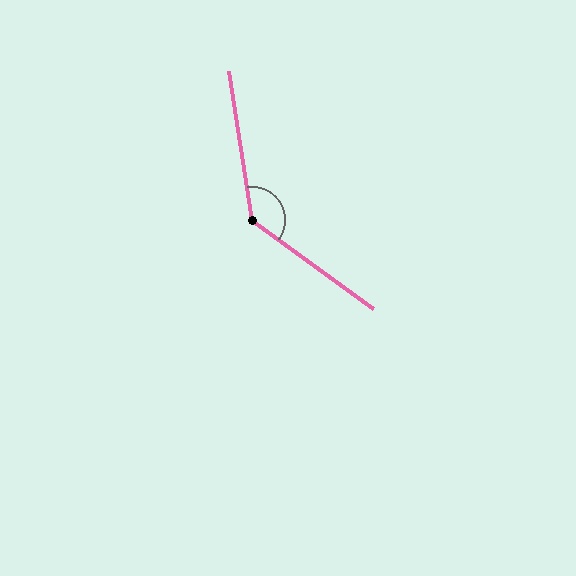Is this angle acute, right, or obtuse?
It is obtuse.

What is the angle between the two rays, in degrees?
Approximately 135 degrees.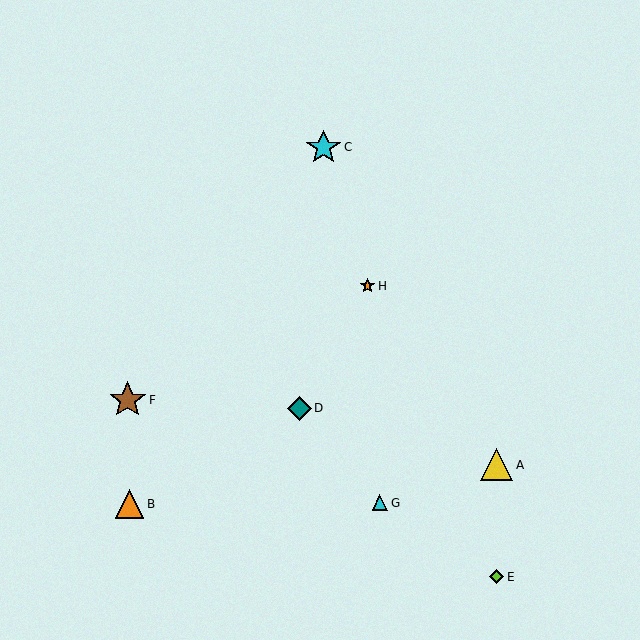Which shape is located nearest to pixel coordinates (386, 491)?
The cyan triangle (labeled G) at (380, 503) is nearest to that location.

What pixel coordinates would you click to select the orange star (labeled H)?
Click at (368, 286) to select the orange star H.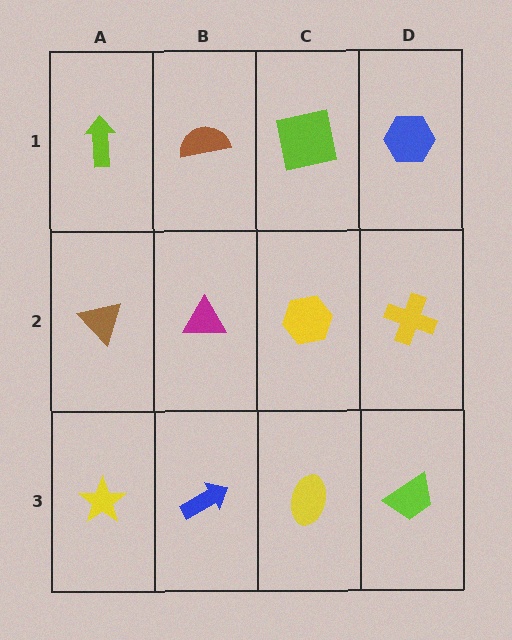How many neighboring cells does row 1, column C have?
3.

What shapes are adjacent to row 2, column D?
A blue hexagon (row 1, column D), a lime trapezoid (row 3, column D), a yellow hexagon (row 2, column C).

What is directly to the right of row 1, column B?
A lime square.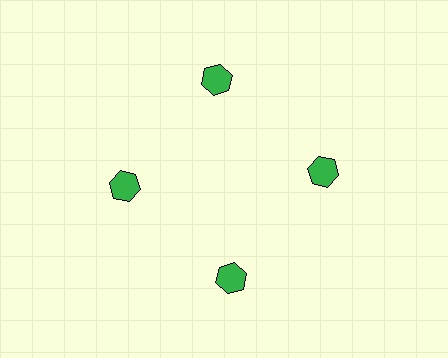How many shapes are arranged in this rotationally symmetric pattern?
There are 4 shapes, arranged in 4 groups of 1.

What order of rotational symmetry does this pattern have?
This pattern has 4-fold rotational symmetry.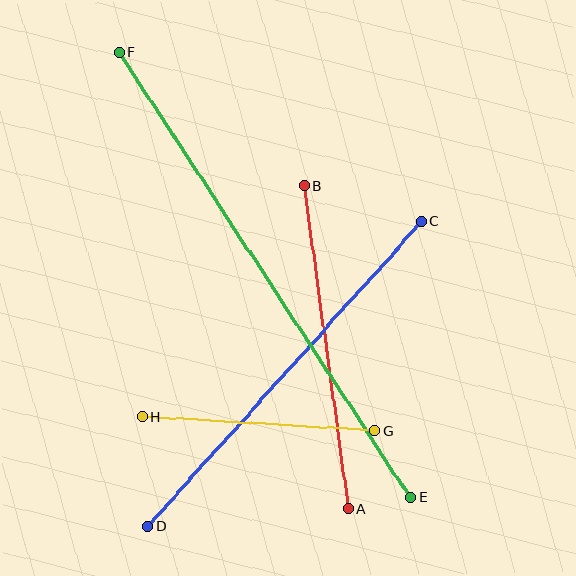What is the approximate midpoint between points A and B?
The midpoint is at approximately (326, 347) pixels.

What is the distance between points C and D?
The distance is approximately 409 pixels.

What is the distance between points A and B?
The distance is approximately 326 pixels.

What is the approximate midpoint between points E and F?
The midpoint is at approximately (265, 275) pixels.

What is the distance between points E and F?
The distance is approximately 532 pixels.